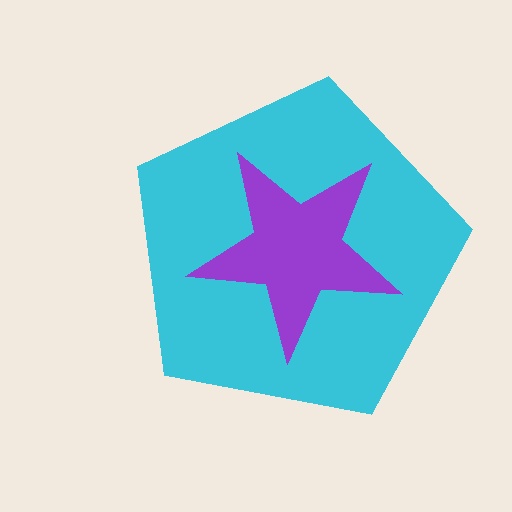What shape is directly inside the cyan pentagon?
The purple star.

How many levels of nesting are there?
2.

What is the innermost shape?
The purple star.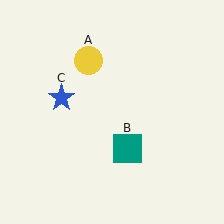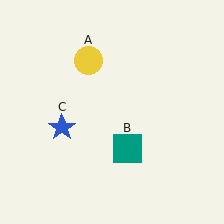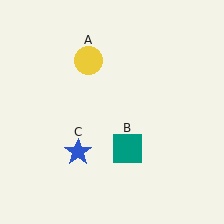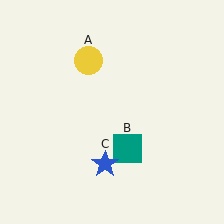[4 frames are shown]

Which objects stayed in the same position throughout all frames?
Yellow circle (object A) and teal square (object B) remained stationary.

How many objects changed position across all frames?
1 object changed position: blue star (object C).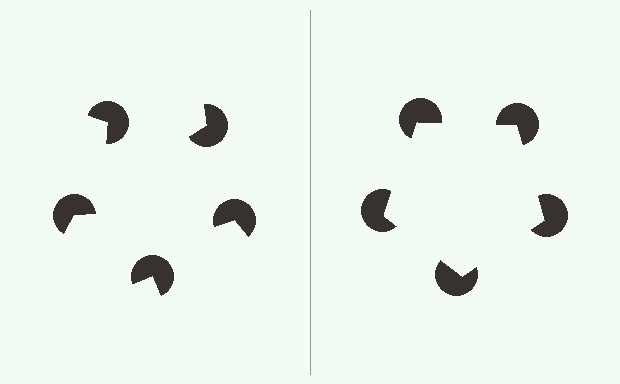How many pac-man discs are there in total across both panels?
10 — 5 on each side.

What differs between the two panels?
The pac-man discs are positioned identically on both sides; only the wedge orientations differ. On the right they align to a pentagon; on the left they are misaligned.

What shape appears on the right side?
An illusory pentagon.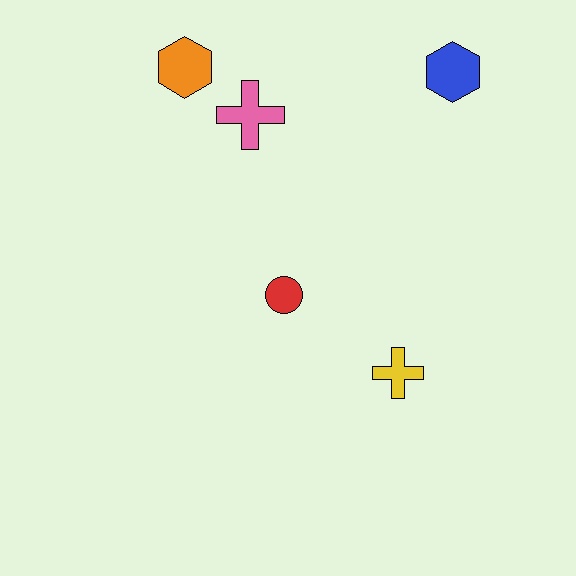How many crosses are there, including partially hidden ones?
There are 2 crosses.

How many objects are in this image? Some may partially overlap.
There are 5 objects.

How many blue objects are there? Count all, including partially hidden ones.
There is 1 blue object.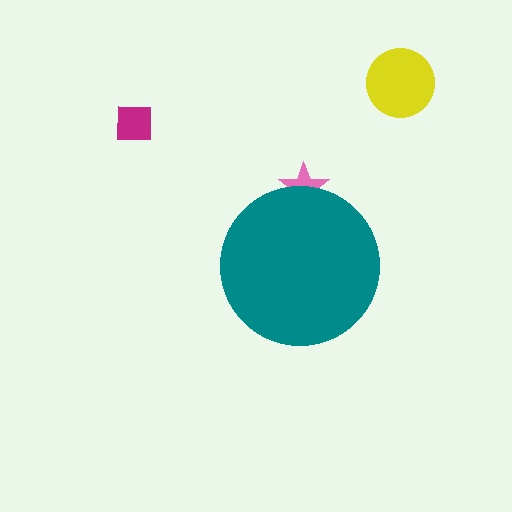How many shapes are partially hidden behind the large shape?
1 shape is partially hidden.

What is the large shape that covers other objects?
A teal circle.